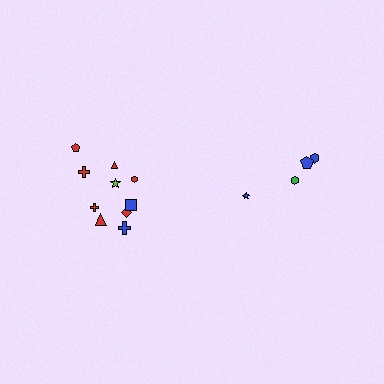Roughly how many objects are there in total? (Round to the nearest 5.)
Roughly 15 objects in total.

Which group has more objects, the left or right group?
The left group.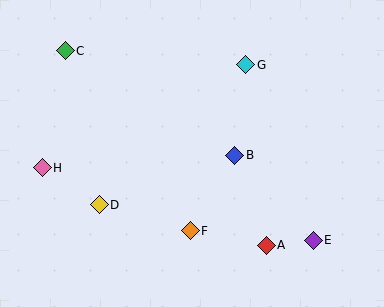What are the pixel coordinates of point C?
Point C is at (65, 51).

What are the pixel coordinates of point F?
Point F is at (190, 231).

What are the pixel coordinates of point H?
Point H is at (42, 168).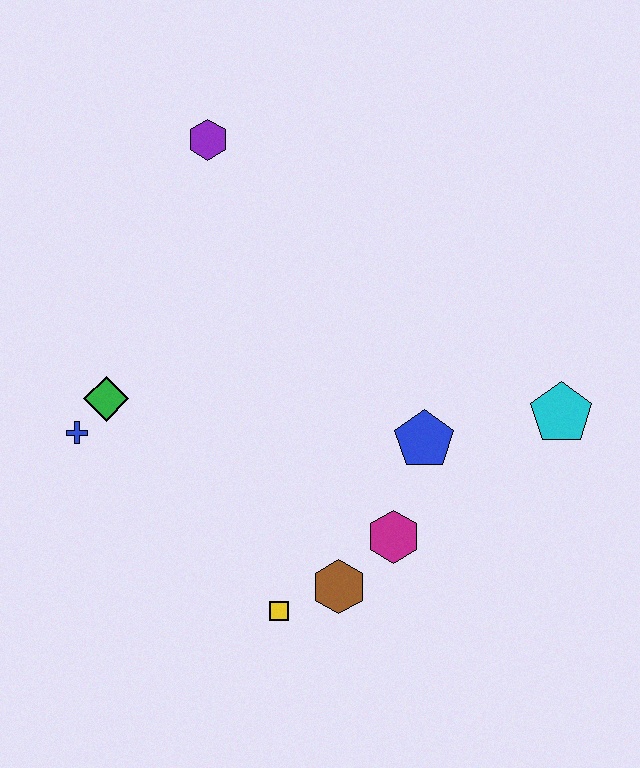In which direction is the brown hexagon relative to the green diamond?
The brown hexagon is to the right of the green diamond.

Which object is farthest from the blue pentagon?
The purple hexagon is farthest from the blue pentagon.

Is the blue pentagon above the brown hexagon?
Yes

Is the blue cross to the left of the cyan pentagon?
Yes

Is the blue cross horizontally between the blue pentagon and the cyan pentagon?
No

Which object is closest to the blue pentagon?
The magenta hexagon is closest to the blue pentagon.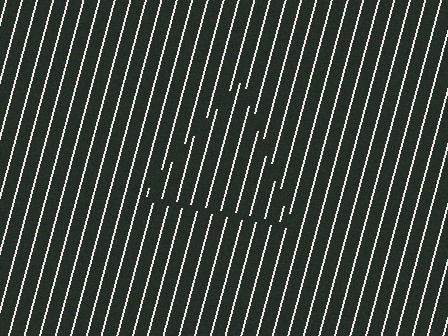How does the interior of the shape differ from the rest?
The interior of the shape contains the same grating, shifted by half a period — the contour is defined by the phase discontinuity where line-ends from the inner and outer gratings abut.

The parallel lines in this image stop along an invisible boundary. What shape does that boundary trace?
An illusory triangle. The interior of the shape contains the same grating, shifted by half a period — the contour is defined by the phase discontinuity where line-ends from the inner and outer gratings abut.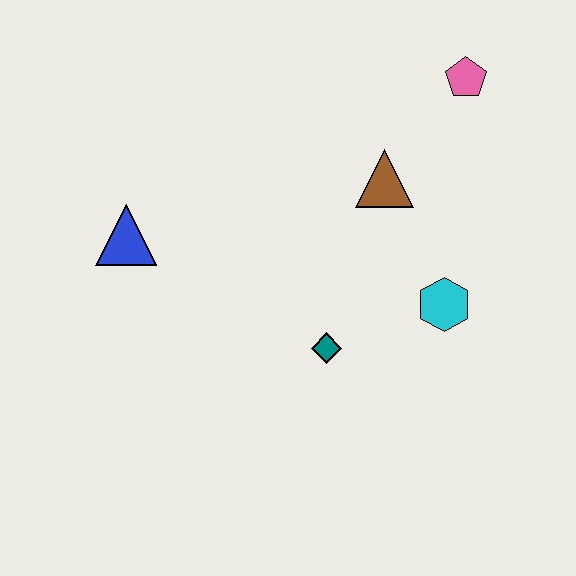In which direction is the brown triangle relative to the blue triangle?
The brown triangle is to the right of the blue triangle.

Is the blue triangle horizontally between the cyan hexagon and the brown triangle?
No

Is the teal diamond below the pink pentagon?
Yes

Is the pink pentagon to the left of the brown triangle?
No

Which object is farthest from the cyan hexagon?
The blue triangle is farthest from the cyan hexagon.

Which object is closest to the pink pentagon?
The brown triangle is closest to the pink pentagon.